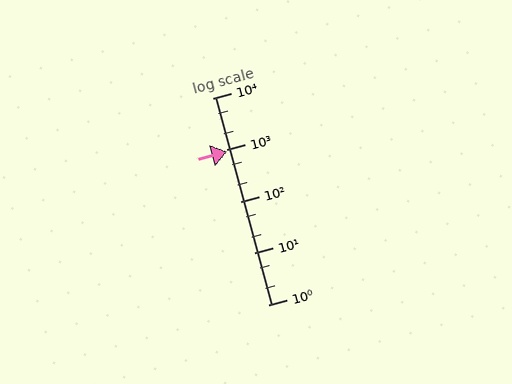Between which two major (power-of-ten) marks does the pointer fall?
The pointer is between 100 and 1000.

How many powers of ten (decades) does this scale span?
The scale spans 4 decades, from 1 to 10000.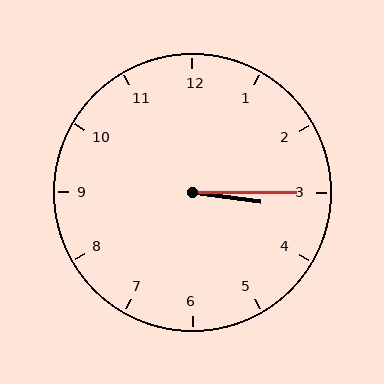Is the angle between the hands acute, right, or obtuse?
It is acute.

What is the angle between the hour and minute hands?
Approximately 8 degrees.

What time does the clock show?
3:15.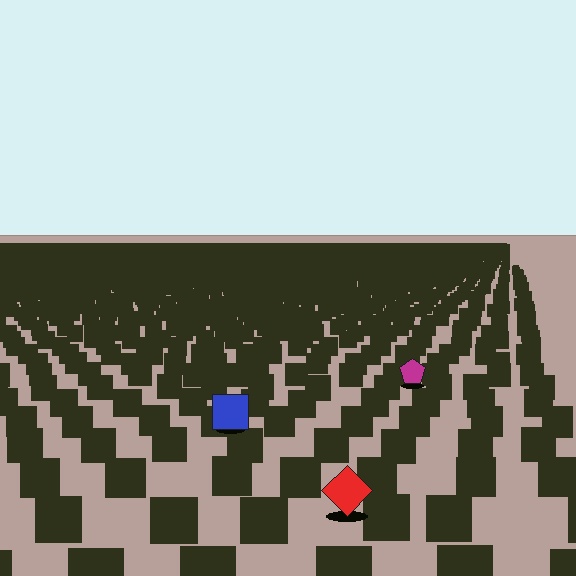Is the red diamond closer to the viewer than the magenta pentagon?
Yes. The red diamond is closer — you can tell from the texture gradient: the ground texture is coarser near it.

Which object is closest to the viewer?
The red diamond is closest. The texture marks near it are larger and more spread out.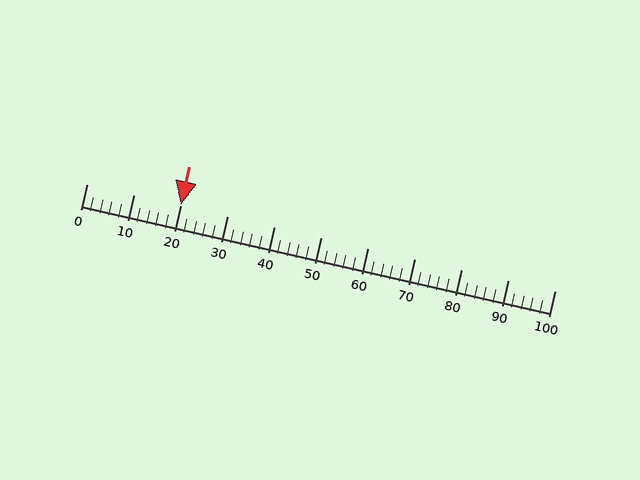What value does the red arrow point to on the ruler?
The red arrow points to approximately 20.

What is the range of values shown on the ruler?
The ruler shows values from 0 to 100.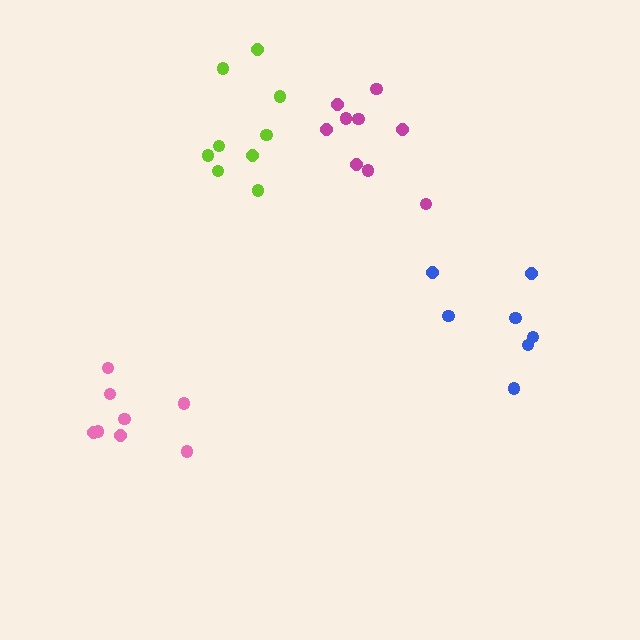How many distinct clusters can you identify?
There are 4 distinct clusters.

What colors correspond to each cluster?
The clusters are colored: pink, magenta, lime, blue.